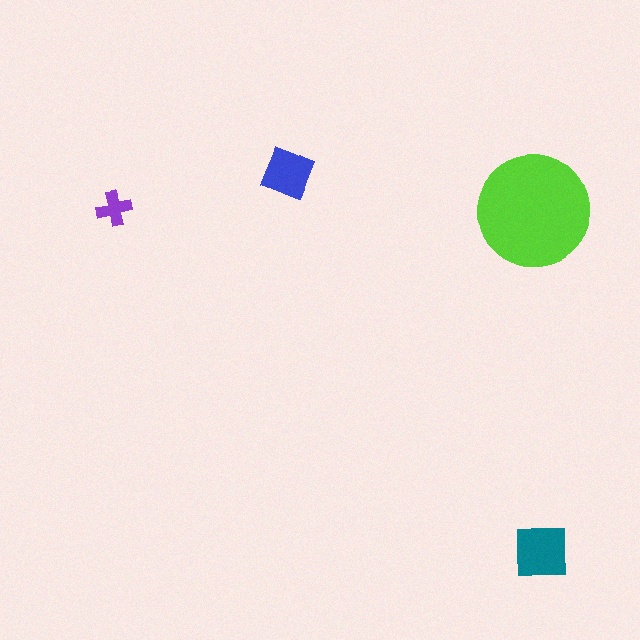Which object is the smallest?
The purple cross.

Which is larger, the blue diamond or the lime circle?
The lime circle.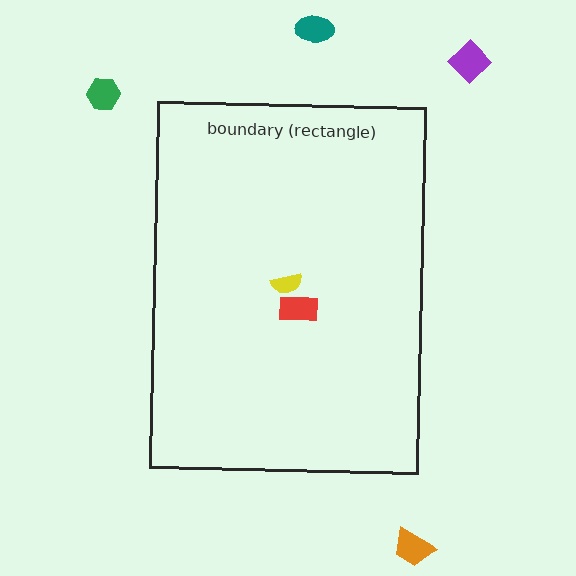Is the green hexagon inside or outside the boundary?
Outside.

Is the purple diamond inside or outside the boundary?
Outside.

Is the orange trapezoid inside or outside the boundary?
Outside.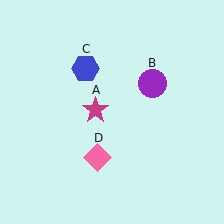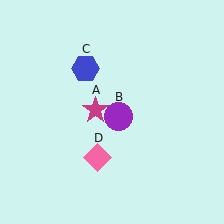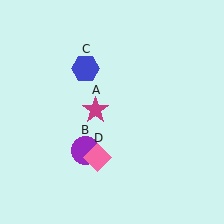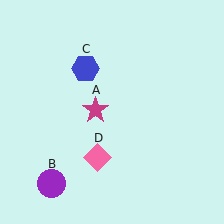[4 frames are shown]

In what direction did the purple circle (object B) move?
The purple circle (object B) moved down and to the left.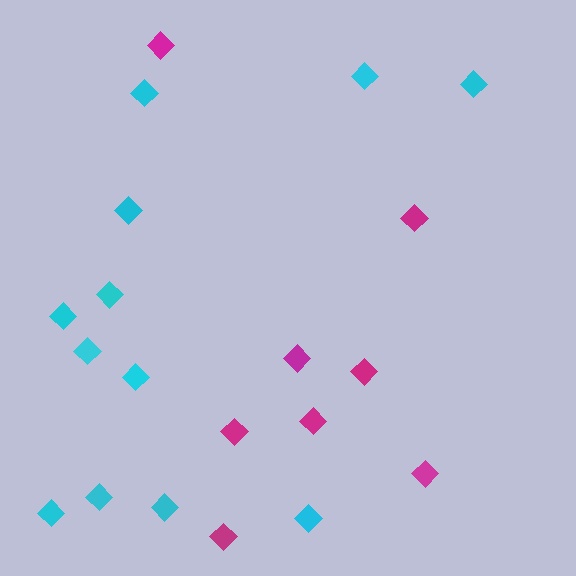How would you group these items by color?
There are 2 groups: one group of cyan diamonds (12) and one group of magenta diamonds (8).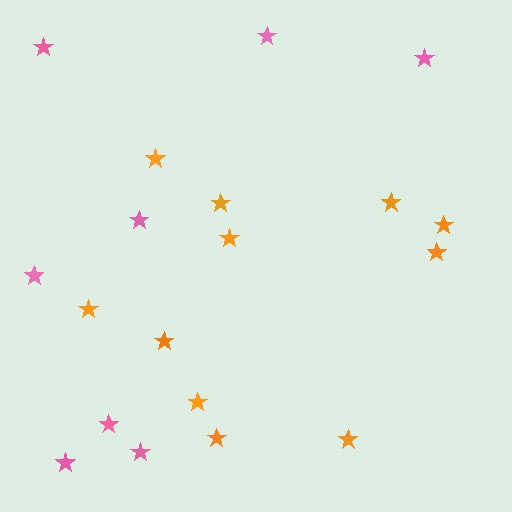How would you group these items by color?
There are 2 groups: one group of orange stars (11) and one group of pink stars (8).